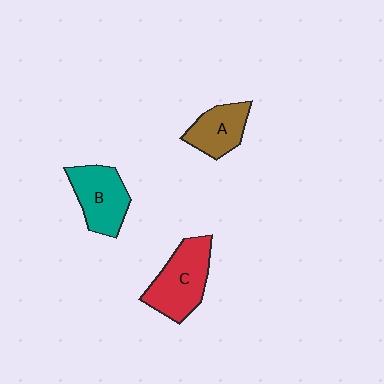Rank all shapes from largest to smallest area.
From largest to smallest: C (red), B (teal), A (brown).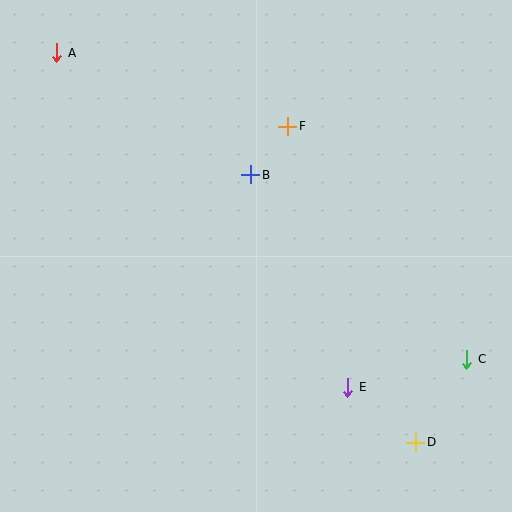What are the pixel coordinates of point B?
Point B is at (251, 175).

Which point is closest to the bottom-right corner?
Point D is closest to the bottom-right corner.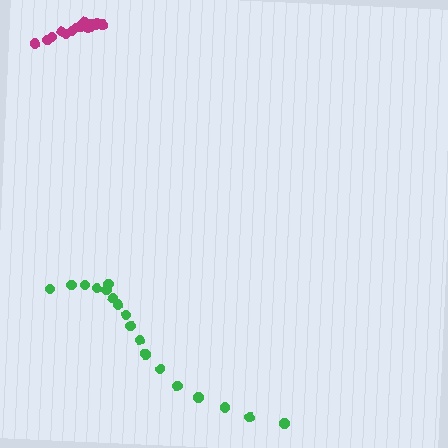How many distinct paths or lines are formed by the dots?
There are 2 distinct paths.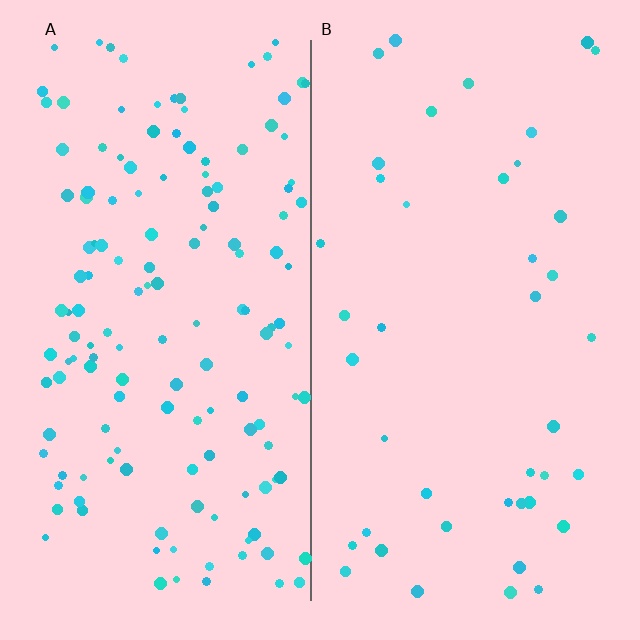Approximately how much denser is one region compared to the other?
Approximately 3.5× — region A over region B.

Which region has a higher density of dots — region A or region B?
A (the left).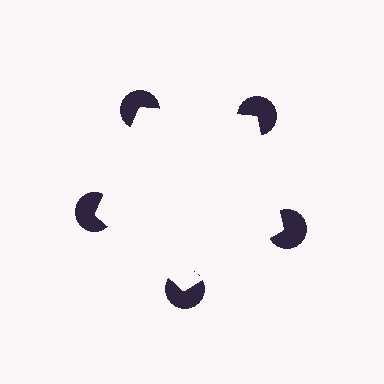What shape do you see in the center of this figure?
An illusory pentagon — its edges are inferred from the aligned wedge cuts in the pac-man discs, not physically drawn.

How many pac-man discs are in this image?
There are 5 — one at each vertex of the illusory pentagon.